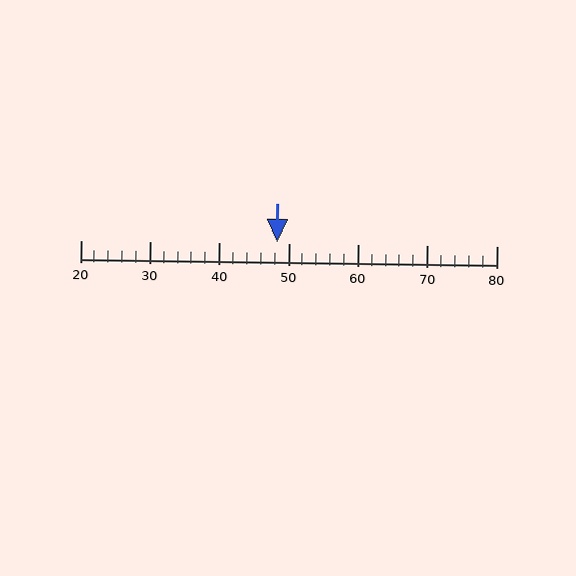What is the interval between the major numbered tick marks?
The major tick marks are spaced 10 units apart.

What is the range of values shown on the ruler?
The ruler shows values from 20 to 80.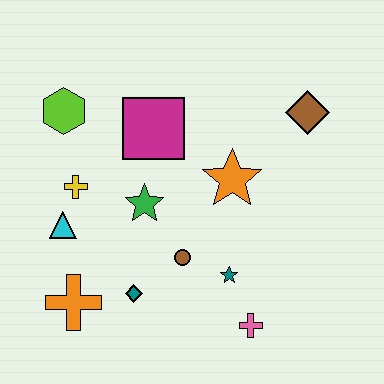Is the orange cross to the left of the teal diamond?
Yes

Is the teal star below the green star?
Yes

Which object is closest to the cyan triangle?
The yellow cross is closest to the cyan triangle.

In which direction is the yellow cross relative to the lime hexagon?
The yellow cross is below the lime hexagon.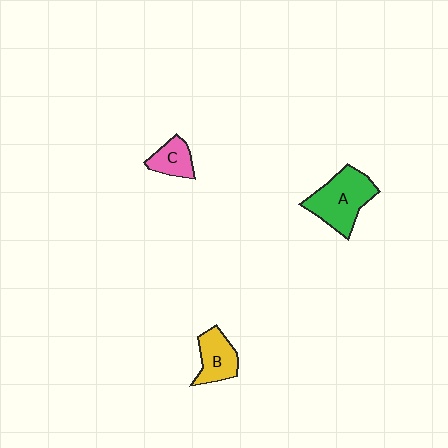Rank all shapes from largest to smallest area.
From largest to smallest: A (green), B (yellow), C (pink).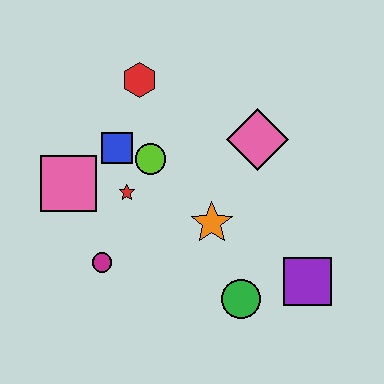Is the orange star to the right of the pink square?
Yes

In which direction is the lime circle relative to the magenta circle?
The lime circle is above the magenta circle.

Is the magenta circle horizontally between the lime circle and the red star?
No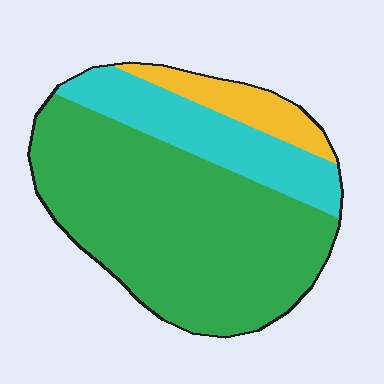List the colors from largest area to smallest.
From largest to smallest: green, cyan, yellow.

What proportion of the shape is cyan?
Cyan takes up about one fifth (1/5) of the shape.